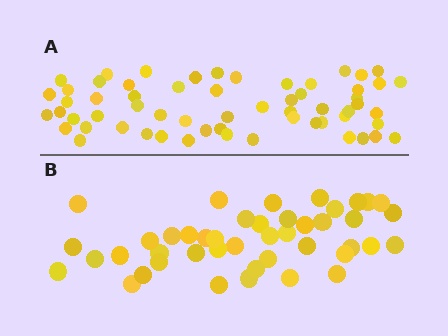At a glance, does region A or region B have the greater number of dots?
Region A (the top region) has more dots.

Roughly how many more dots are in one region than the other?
Region A has approximately 15 more dots than region B.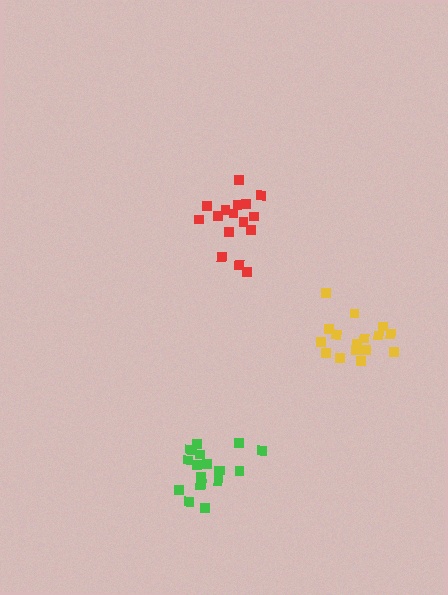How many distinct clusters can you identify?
There are 3 distinct clusters.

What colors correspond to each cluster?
The clusters are colored: red, green, yellow.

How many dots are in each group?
Group 1: 16 dots, Group 2: 19 dots, Group 3: 16 dots (51 total).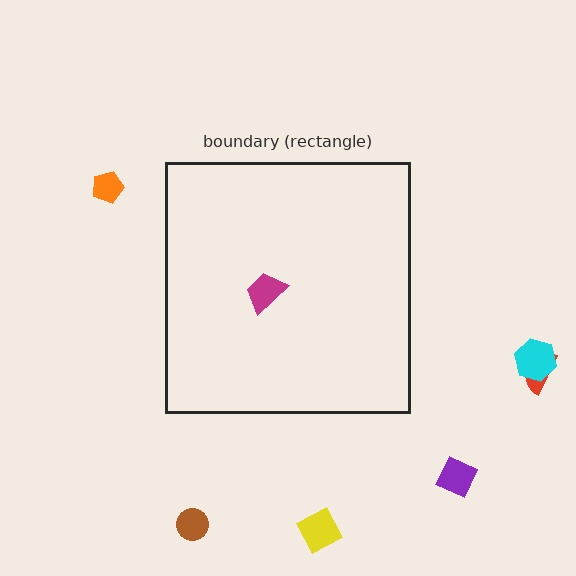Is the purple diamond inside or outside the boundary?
Outside.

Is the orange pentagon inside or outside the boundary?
Outside.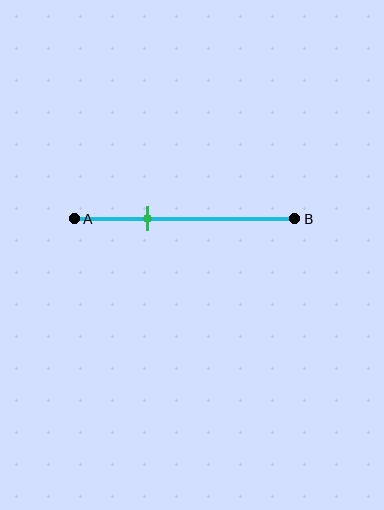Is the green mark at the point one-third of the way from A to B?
Yes, the mark is approximately at the one-third point.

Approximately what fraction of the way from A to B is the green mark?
The green mark is approximately 35% of the way from A to B.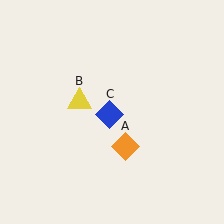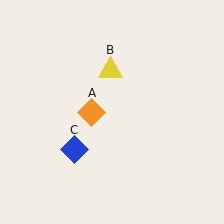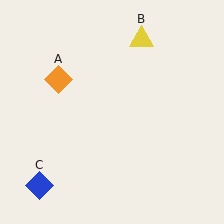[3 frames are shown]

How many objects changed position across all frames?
3 objects changed position: orange diamond (object A), yellow triangle (object B), blue diamond (object C).